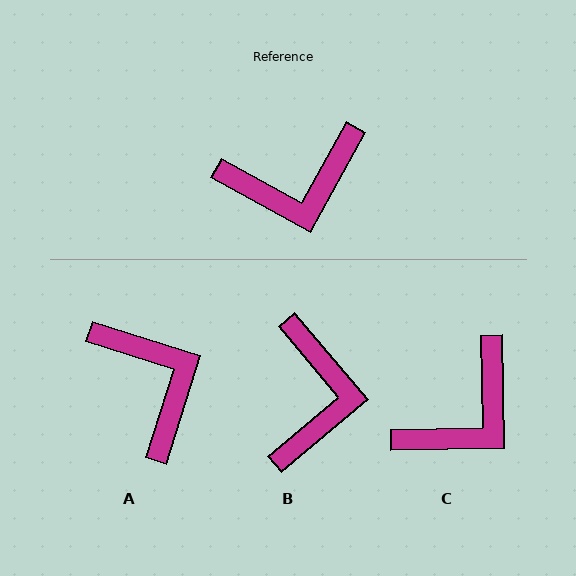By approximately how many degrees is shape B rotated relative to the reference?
Approximately 69 degrees counter-clockwise.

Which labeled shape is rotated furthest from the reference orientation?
A, about 101 degrees away.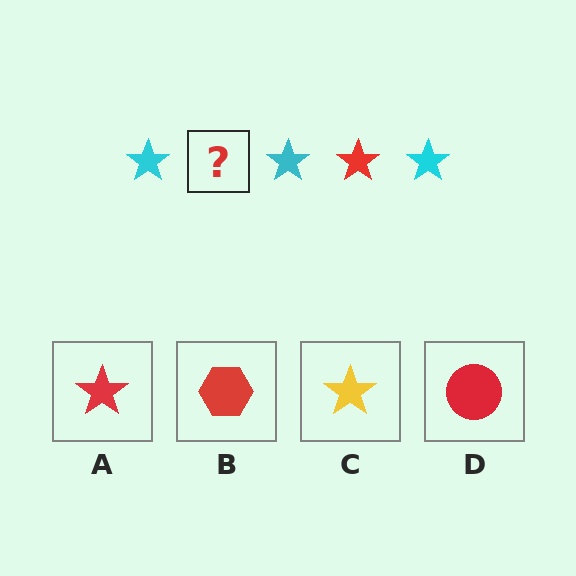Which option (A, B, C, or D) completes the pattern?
A.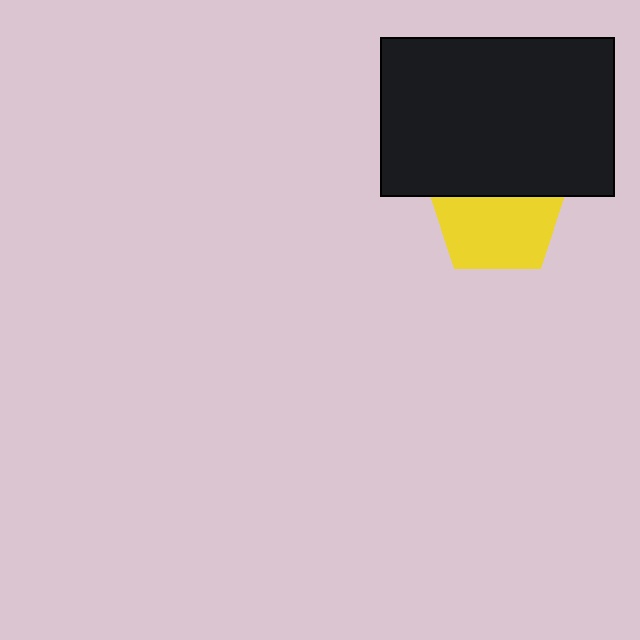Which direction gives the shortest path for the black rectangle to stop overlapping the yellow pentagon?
Moving up gives the shortest separation.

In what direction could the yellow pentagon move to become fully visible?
The yellow pentagon could move down. That would shift it out from behind the black rectangle entirely.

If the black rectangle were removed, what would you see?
You would see the complete yellow pentagon.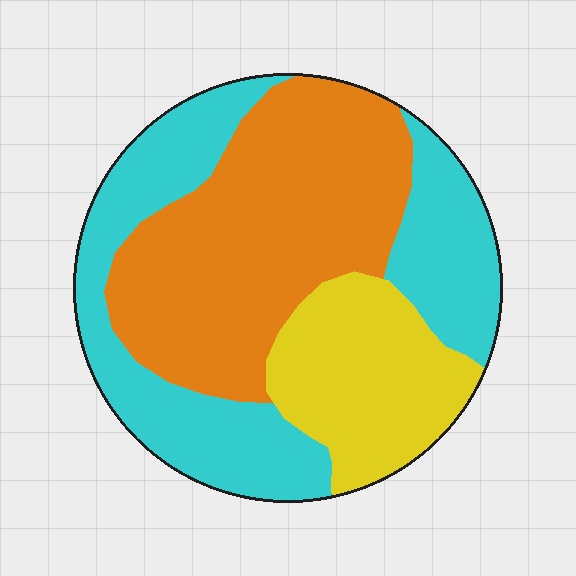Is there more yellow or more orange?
Orange.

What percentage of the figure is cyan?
Cyan covers around 40% of the figure.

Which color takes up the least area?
Yellow, at roughly 20%.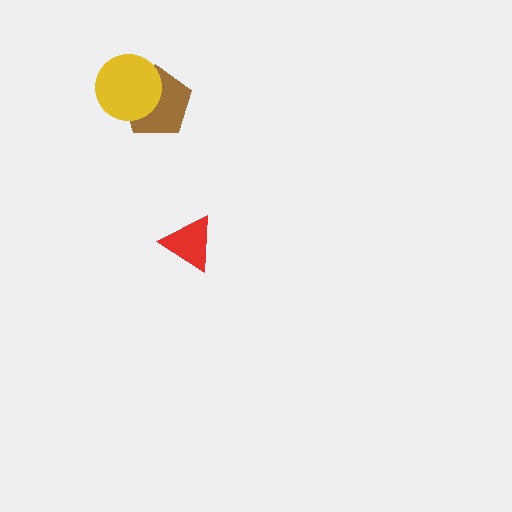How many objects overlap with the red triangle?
0 objects overlap with the red triangle.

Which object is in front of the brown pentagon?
The yellow circle is in front of the brown pentagon.